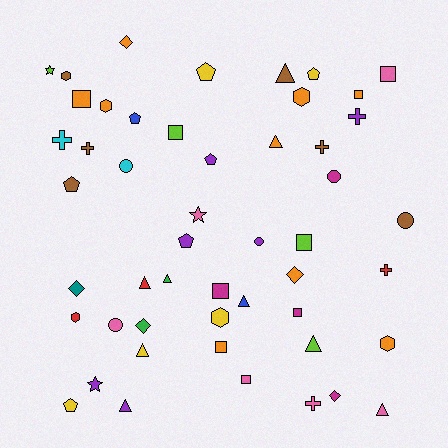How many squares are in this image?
There are 9 squares.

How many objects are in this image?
There are 50 objects.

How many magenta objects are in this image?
There are 4 magenta objects.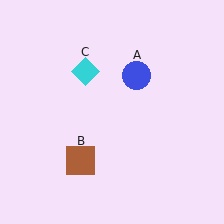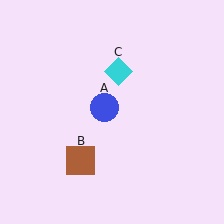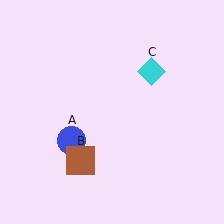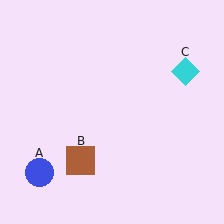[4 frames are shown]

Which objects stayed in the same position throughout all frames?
Brown square (object B) remained stationary.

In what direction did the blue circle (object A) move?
The blue circle (object A) moved down and to the left.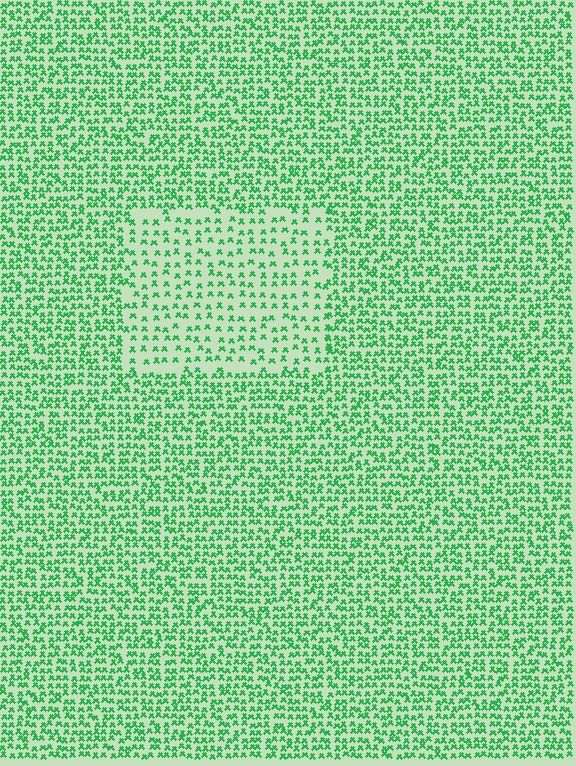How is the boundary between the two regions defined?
The boundary is defined by a change in element density (approximately 1.9x ratio). All elements are the same color, size, and shape.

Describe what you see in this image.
The image contains small green elements arranged at two different densities. A rectangle-shaped region is visible where the elements are less densely packed than the surrounding area.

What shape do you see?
I see a rectangle.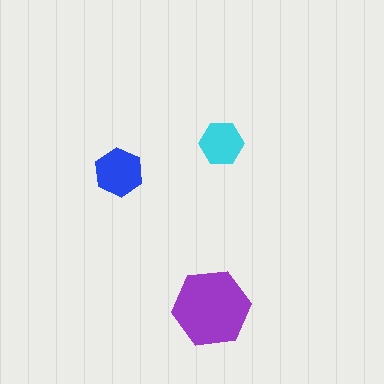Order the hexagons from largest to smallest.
the purple one, the blue one, the cyan one.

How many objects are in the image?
There are 3 objects in the image.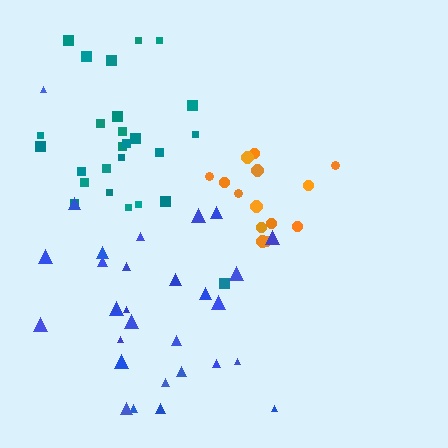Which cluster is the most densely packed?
Orange.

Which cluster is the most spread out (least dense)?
Blue.